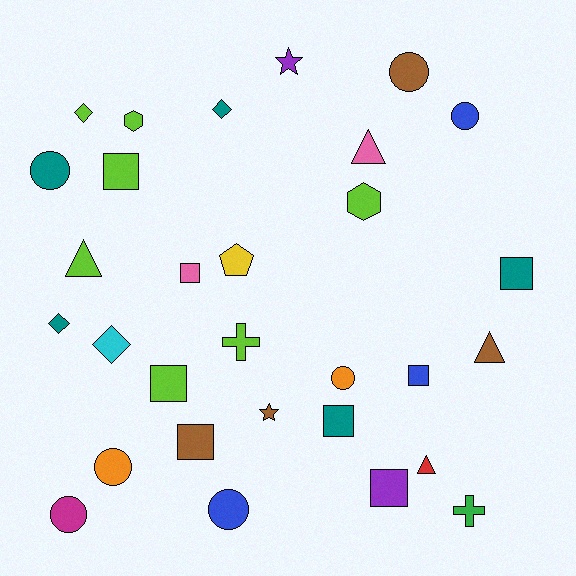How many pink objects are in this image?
There are 2 pink objects.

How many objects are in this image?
There are 30 objects.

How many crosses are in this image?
There are 2 crosses.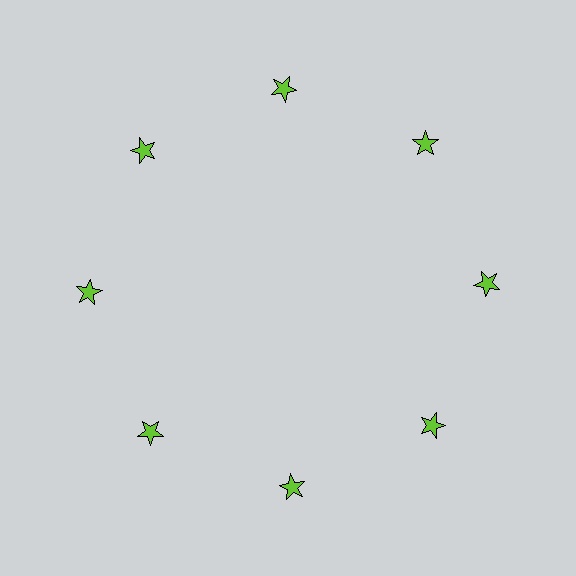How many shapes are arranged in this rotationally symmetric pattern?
There are 8 shapes, arranged in 8 groups of 1.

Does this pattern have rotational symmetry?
Yes, this pattern has 8-fold rotational symmetry. It looks the same after rotating 45 degrees around the center.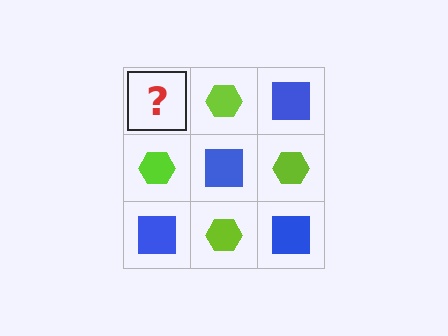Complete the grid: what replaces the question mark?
The question mark should be replaced with a blue square.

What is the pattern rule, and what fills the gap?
The rule is that it alternates blue square and lime hexagon in a checkerboard pattern. The gap should be filled with a blue square.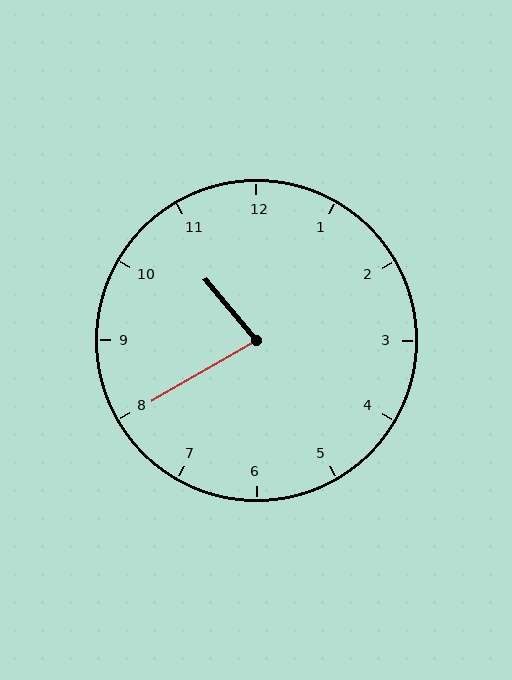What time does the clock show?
10:40.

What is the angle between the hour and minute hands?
Approximately 80 degrees.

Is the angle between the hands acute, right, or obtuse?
It is acute.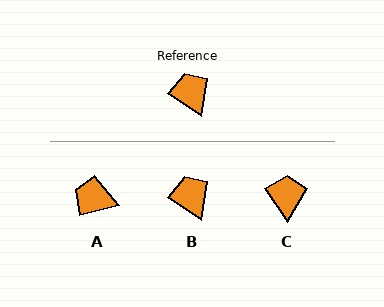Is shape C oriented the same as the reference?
No, it is off by about 22 degrees.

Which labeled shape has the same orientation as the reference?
B.